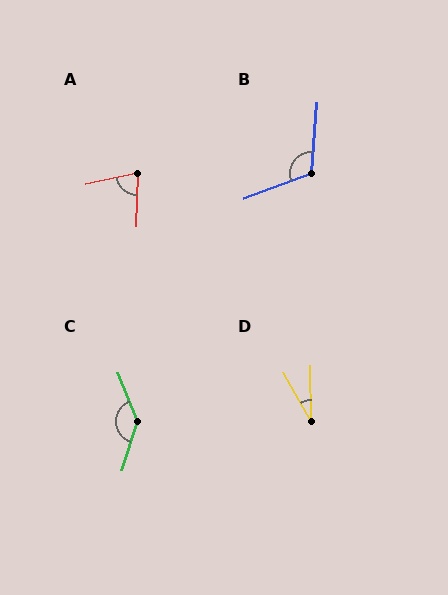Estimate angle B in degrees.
Approximately 114 degrees.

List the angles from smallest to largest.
D (29°), A (76°), B (114°), C (140°).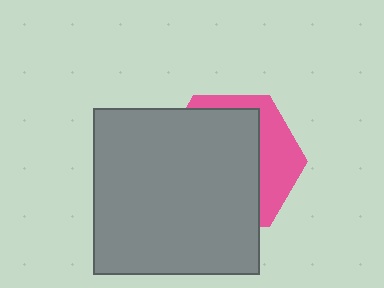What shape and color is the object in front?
The object in front is a gray square.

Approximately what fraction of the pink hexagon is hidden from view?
Roughly 69% of the pink hexagon is hidden behind the gray square.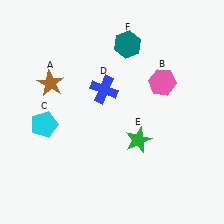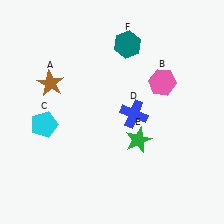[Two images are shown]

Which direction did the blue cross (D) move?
The blue cross (D) moved right.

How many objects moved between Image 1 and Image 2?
1 object moved between the two images.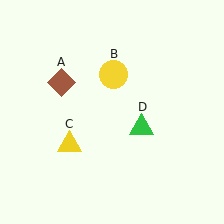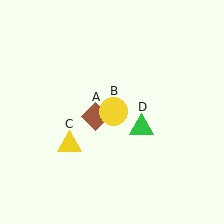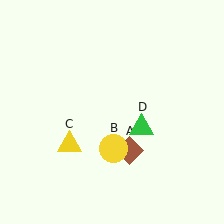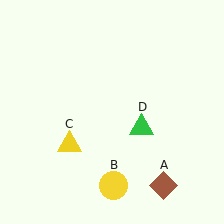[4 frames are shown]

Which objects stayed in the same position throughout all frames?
Yellow triangle (object C) and green triangle (object D) remained stationary.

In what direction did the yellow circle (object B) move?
The yellow circle (object B) moved down.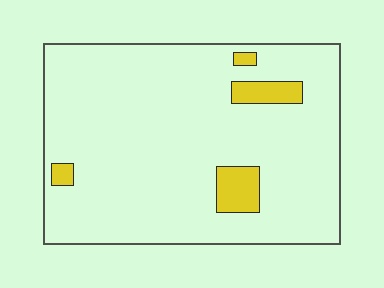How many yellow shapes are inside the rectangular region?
4.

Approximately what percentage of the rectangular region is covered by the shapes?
Approximately 10%.